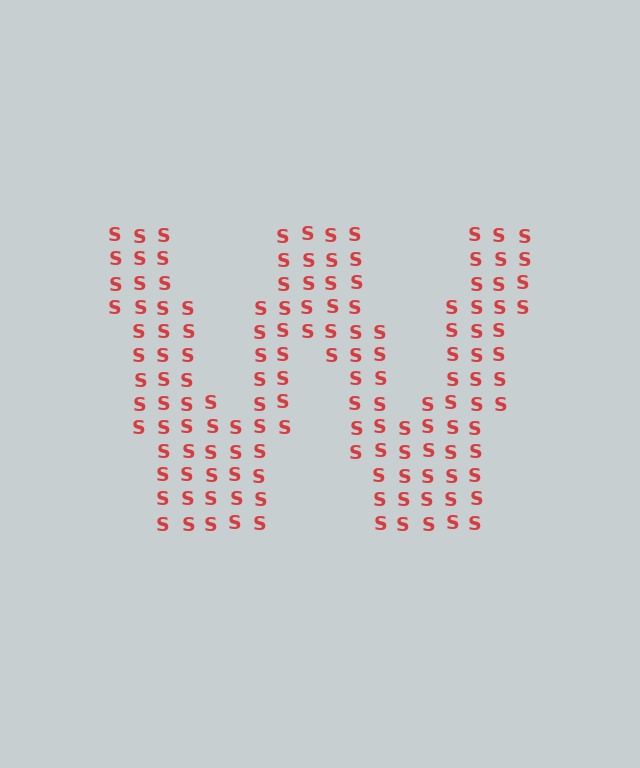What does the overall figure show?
The overall figure shows the letter W.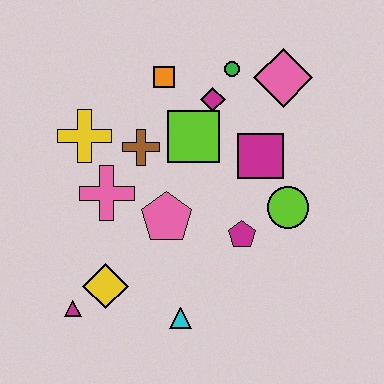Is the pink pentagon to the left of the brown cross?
No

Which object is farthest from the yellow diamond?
The pink diamond is farthest from the yellow diamond.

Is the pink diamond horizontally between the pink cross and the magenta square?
No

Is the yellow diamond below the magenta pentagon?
Yes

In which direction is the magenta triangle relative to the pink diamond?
The magenta triangle is below the pink diamond.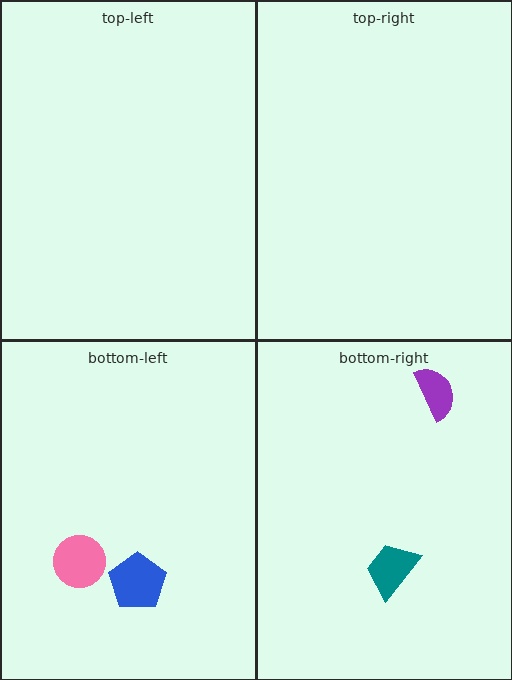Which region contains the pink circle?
The bottom-left region.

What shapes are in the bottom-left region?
The blue pentagon, the pink circle.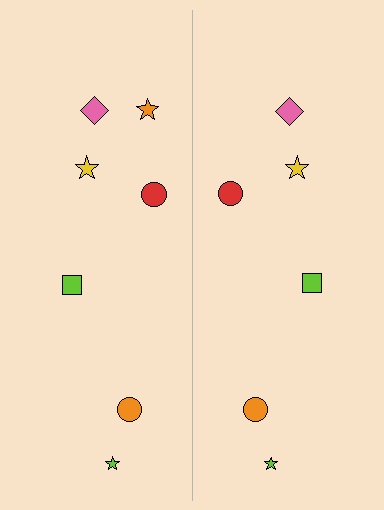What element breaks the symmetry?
A orange star is missing from the right side.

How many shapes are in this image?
There are 13 shapes in this image.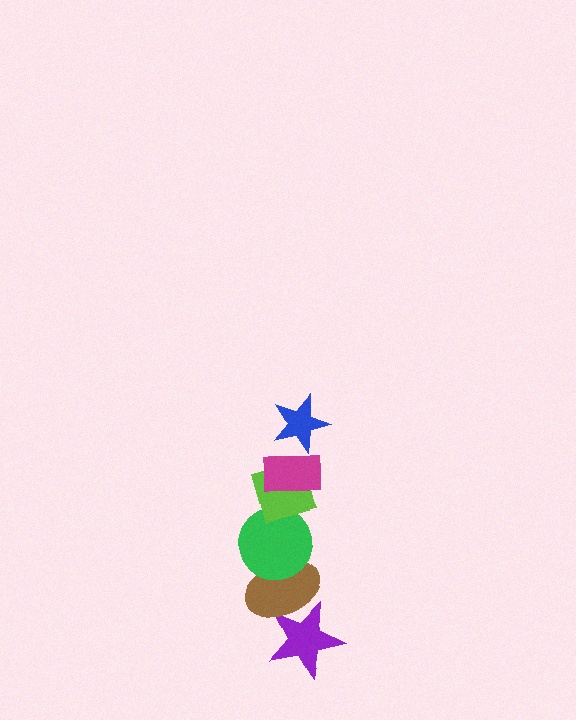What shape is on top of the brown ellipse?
The green circle is on top of the brown ellipse.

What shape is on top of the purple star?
The brown ellipse is on top of the purple star.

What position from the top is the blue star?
The blue star is 1st from the top.